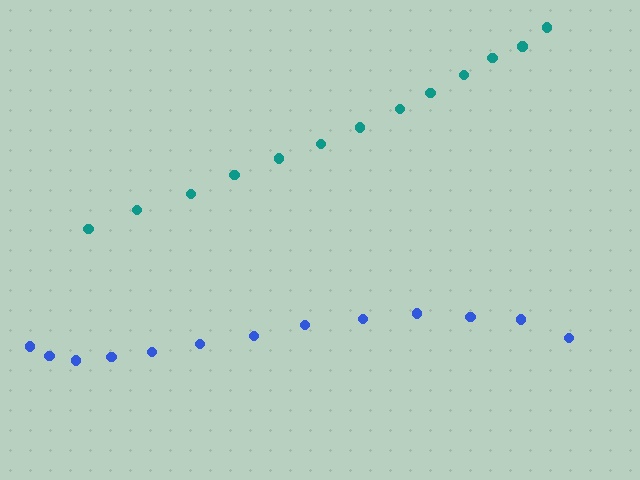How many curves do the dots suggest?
There are 2 distinct paths.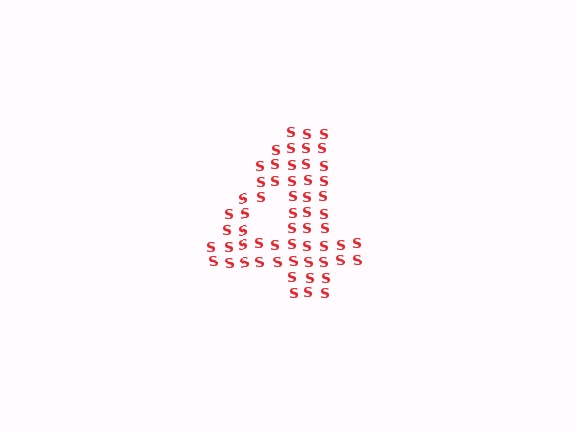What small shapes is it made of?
It is made of small letter S's.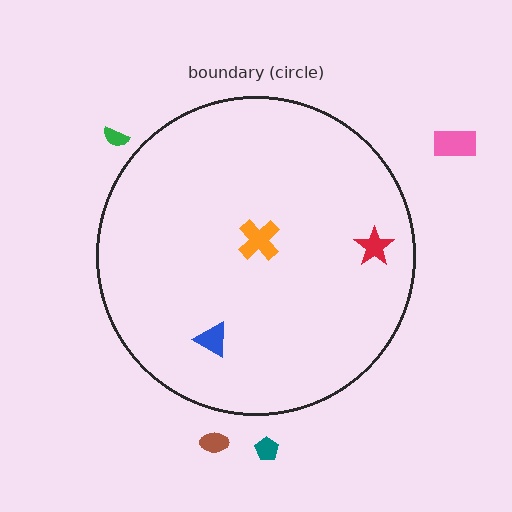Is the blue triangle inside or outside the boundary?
Inside.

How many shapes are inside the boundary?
3 inside, 4 outside.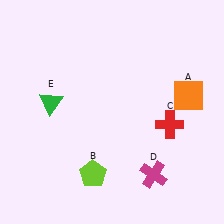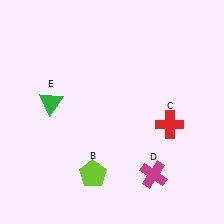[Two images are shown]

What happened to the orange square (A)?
The orange square (A) was removed in Image 2. It was in the top-right area of Image 1.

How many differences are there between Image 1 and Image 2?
There is 1 difference between the two images.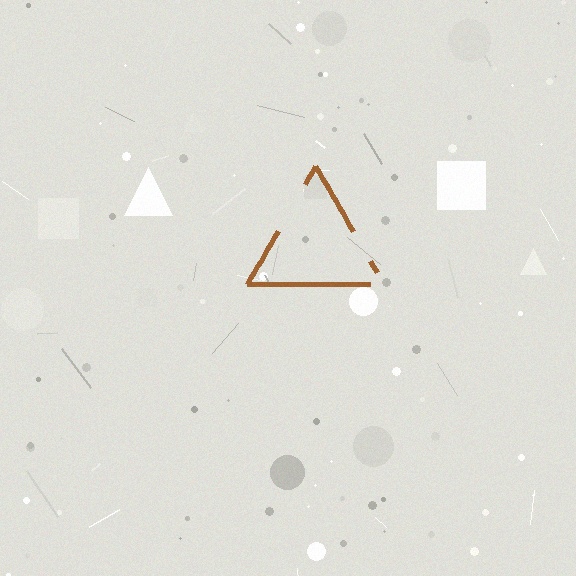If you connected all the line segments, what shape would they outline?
They would outline a triangle.